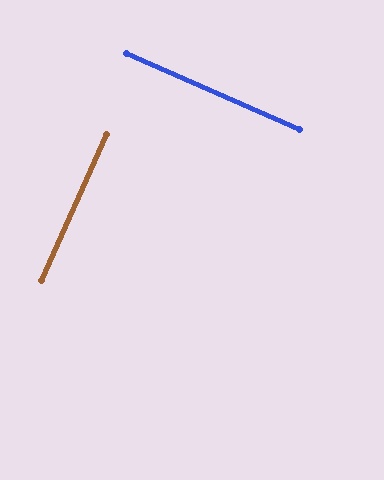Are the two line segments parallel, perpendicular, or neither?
Perpendicular — they meet at approximately 90°.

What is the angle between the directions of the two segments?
Approximately 90 degrees.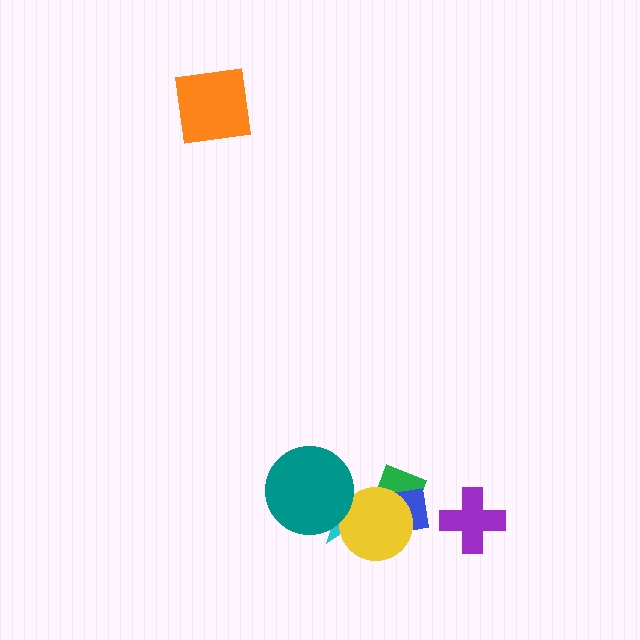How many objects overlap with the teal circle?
1 object overlaps with the teal circle.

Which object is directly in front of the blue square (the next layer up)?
The cyan star is directly in front of the blue square.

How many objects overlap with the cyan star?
4 objects overlap with the cyan star.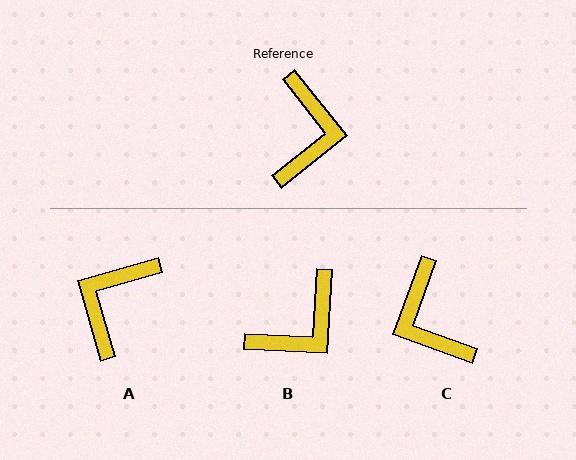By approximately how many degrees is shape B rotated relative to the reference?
Approximately 42 degrees clockwise.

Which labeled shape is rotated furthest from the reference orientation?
A, about 157 degrees away.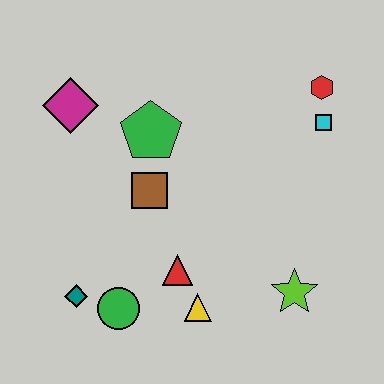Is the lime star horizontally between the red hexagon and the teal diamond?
Yes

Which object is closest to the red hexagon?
The cyan square is closest to the red hexagon.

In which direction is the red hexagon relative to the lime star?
The red hexagon is above the lime star.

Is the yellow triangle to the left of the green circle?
No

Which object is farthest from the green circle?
The red hexagon is farthest from the green circle.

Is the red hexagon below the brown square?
No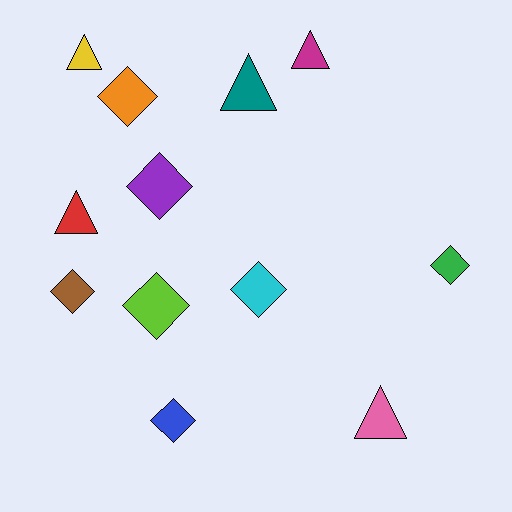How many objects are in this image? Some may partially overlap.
There are 12 objects.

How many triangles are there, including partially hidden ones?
There are 5 triangles.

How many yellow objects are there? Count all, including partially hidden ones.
There is 1 yellow object.